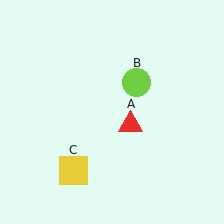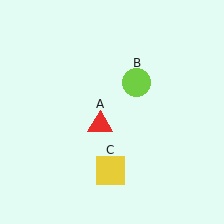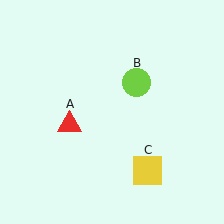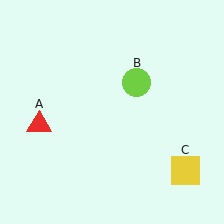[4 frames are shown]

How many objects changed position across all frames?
2 objects changed position: red triangle (object A), yellow square (object C).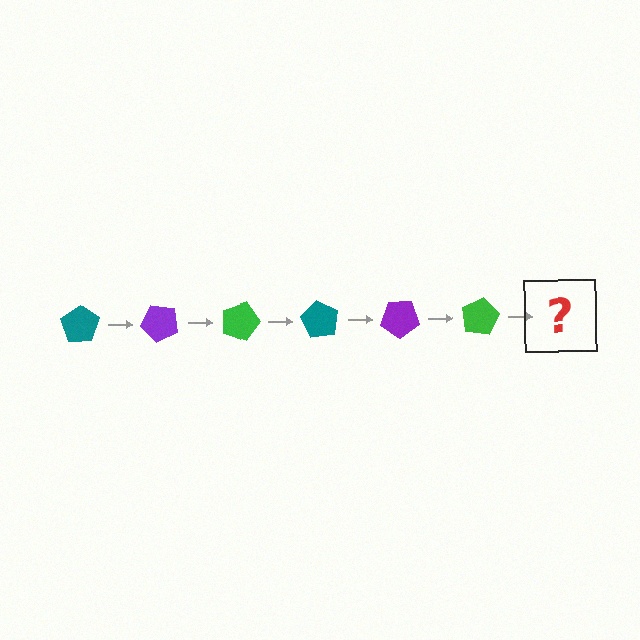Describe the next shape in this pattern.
It should be a teal pentagon, rotated 270 degrees from the start.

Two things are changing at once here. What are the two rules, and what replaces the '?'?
The two rules are that it rotates 45 degrees each step and the color cycles through teal, purple, and green. The '?' should be a teal pentagon, rotated 270 degrees from the start.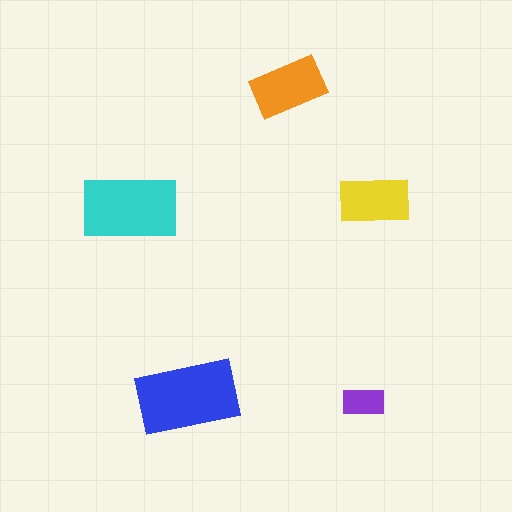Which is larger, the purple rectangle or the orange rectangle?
The orange one.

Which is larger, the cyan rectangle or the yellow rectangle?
The cyan one.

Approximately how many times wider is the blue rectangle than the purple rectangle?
About 2.5 times wider.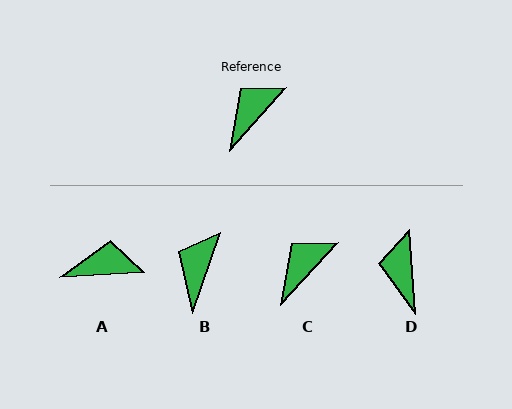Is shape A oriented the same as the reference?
No, it is off by about 44 degrees.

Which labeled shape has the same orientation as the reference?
C.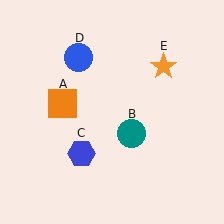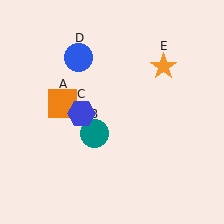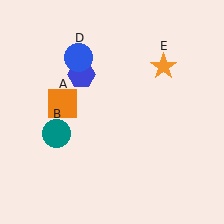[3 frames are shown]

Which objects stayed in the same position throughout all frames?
Orange square (object A) and blue circle (object D) and orange star (object E) remained stationary.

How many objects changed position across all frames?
2 objects changed position: teal circle (object B), blue hexagon (object C).